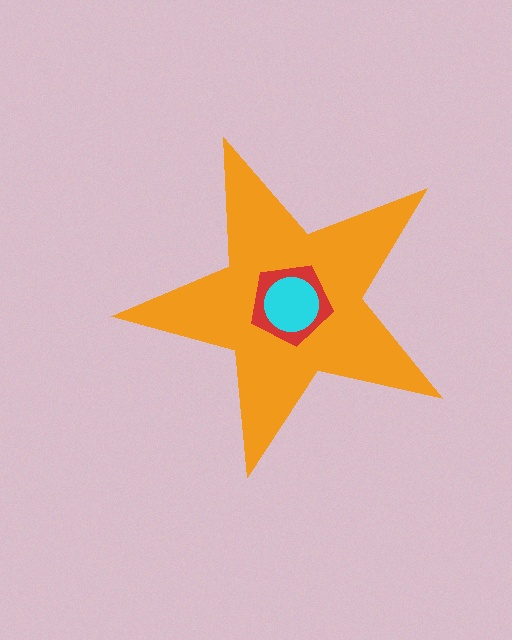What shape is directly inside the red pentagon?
The cyan circle.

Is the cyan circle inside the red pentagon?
Yes.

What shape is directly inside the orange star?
The red pentagon.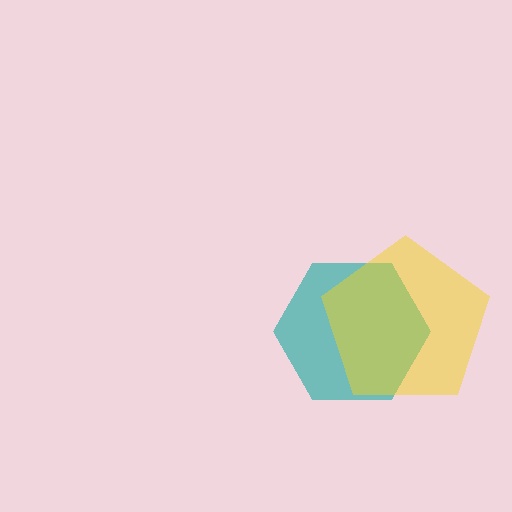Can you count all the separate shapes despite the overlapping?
Yes, there are 2 separate shapes.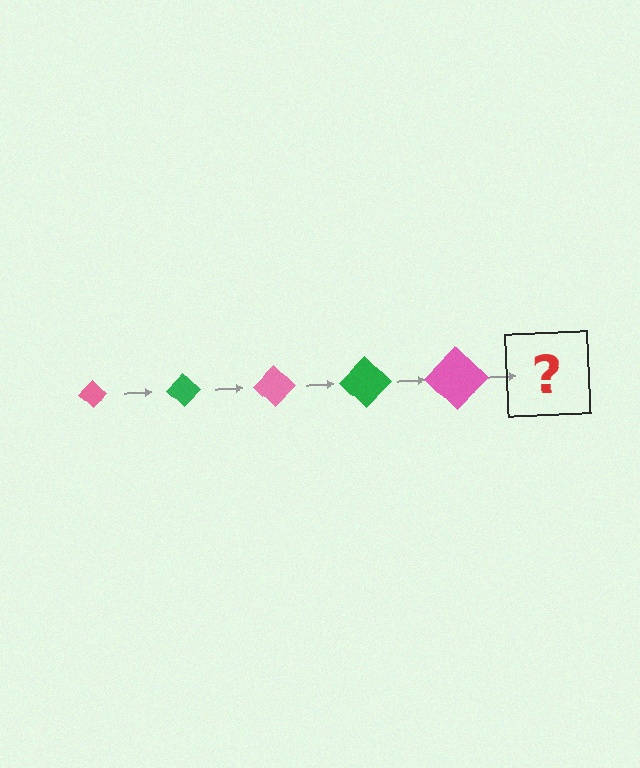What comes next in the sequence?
The next element should be a green diamond, larger than the previous one.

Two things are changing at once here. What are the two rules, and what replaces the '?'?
The two rules are that the diamond grows larger each step and the color cycles through pink and green. The '?' should be a green diamond, larger than the previous one.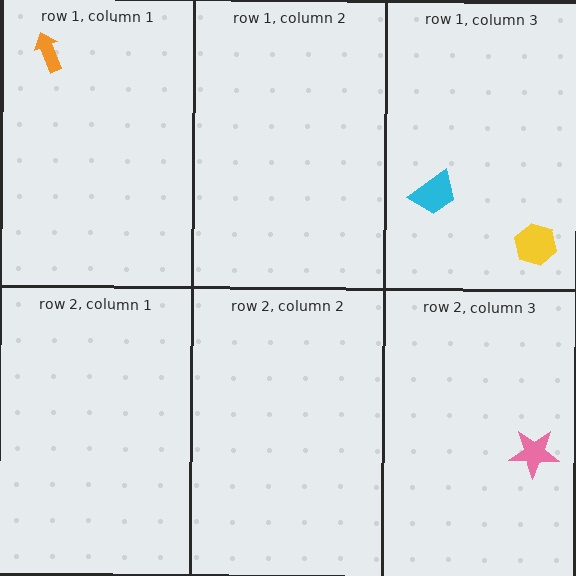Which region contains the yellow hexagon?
The row 1, column 3 region.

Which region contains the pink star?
The row 2, column 3 region.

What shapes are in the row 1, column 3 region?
The cyan trapezoid, the yellow hexagon.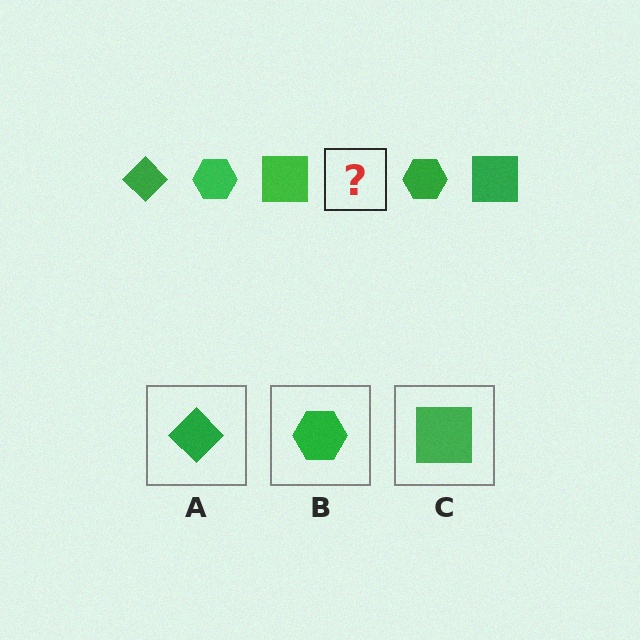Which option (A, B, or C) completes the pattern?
A.